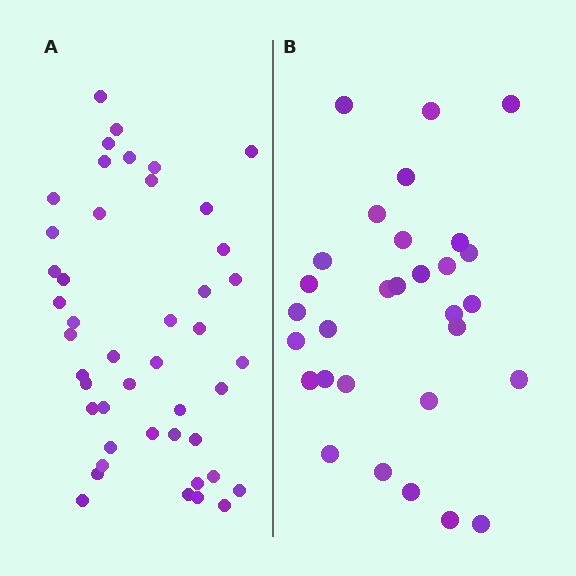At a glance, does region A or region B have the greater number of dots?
Region A (the left region) has more dots.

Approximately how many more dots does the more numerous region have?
Region A has approximately 15 more dots than region B.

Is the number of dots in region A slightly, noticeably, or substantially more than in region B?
Region A has substantially more. The ratio is roughly 1.5 to 1.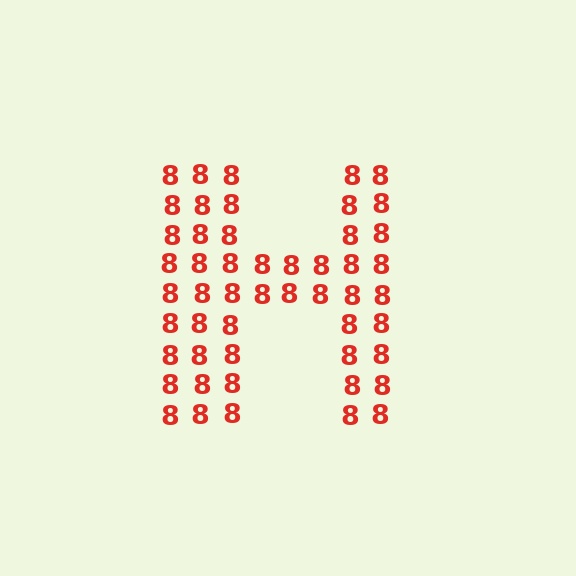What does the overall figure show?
The overall figure shows the letter H.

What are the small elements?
The small elements are digit 8's.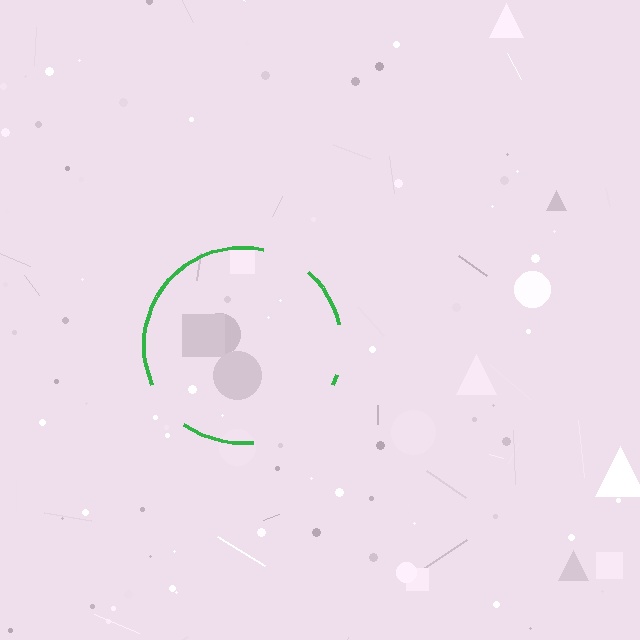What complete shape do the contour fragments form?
The contour fragments form a circle.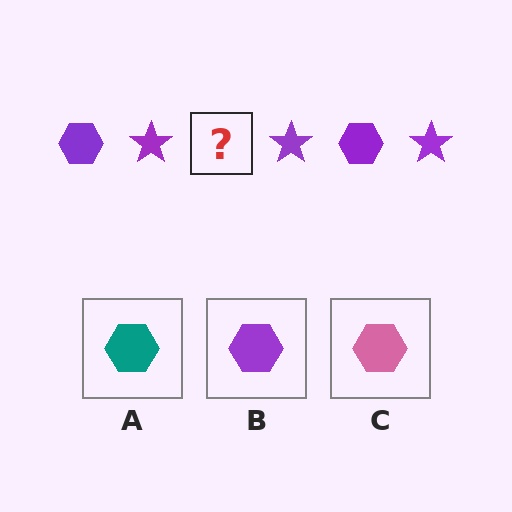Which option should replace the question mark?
Option B.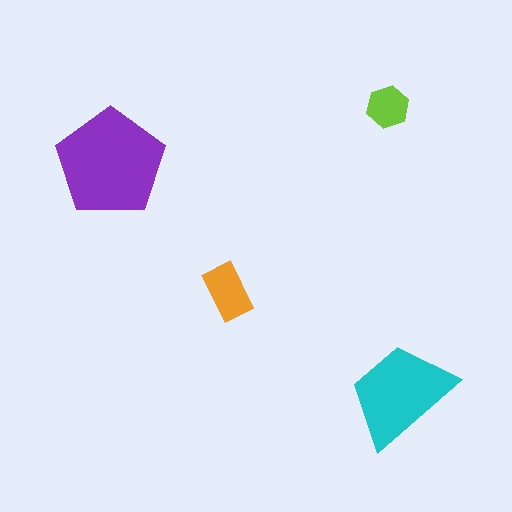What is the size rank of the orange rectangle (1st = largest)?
3rd.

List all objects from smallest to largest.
The lime hexagon, the orange rectangle, the cyan trapezoid, the purple pentagon.